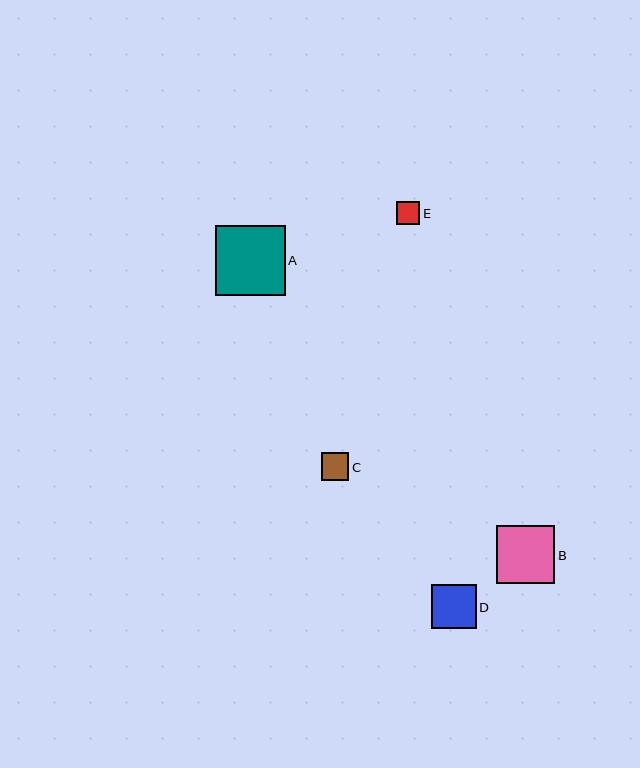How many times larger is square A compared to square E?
Square A is approximately 3.0 times the size of square E.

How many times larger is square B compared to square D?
Square B is approximately 1.3 times the size of square D.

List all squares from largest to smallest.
From largest to smallest: A, B, D, C, E.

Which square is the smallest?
Square E is the smallest with a size of approximately 24 pixels.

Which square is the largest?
Square A is the largest with a size of approximately 69 pixels.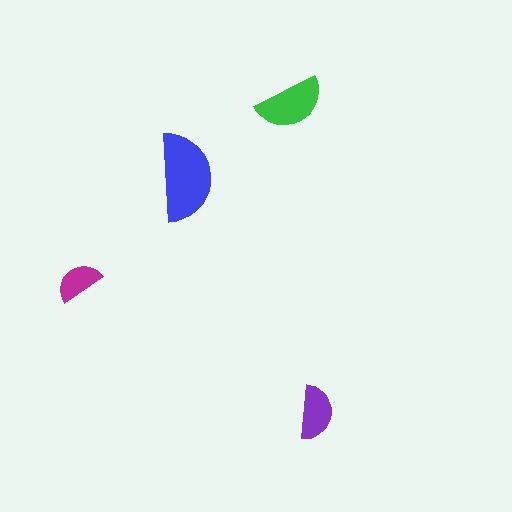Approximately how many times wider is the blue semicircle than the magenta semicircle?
About 2 times wider.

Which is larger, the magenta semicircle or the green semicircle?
The green one.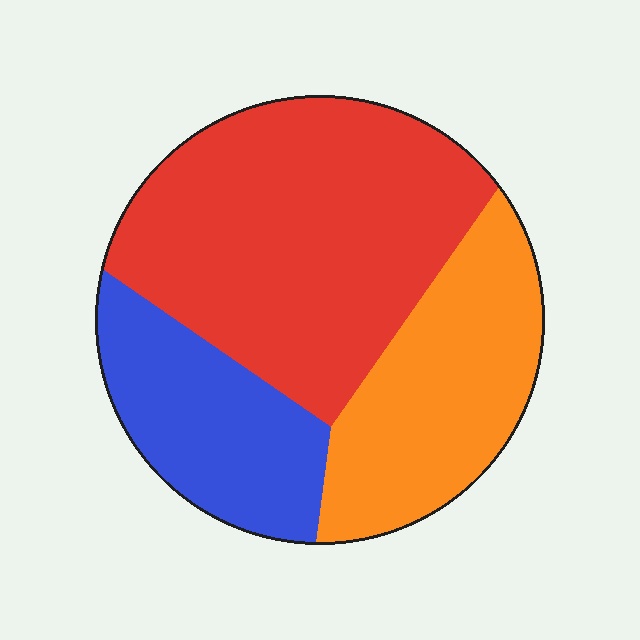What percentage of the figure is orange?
Orange covers roughly 30% of the figure.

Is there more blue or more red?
Red.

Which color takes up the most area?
Red, at roughly 50%.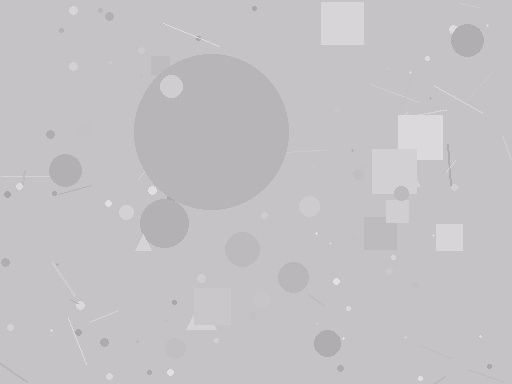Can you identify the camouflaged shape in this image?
The camouflaged shape is a circle.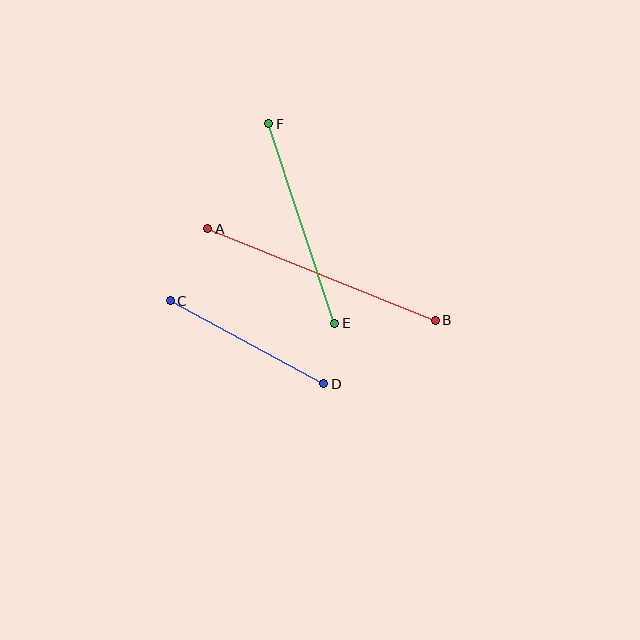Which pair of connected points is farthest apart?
Points A and B are farthest apart.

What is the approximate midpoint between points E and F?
The midpoint is at approximately (302, 224) pixels.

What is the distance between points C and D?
The distance is approximately 174 pixels.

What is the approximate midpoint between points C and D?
The midpoint is at approximately (247, 342) pixels.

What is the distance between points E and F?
The distance is approximately 210 pixels.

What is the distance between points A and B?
The distance is approximately 246 pixels.